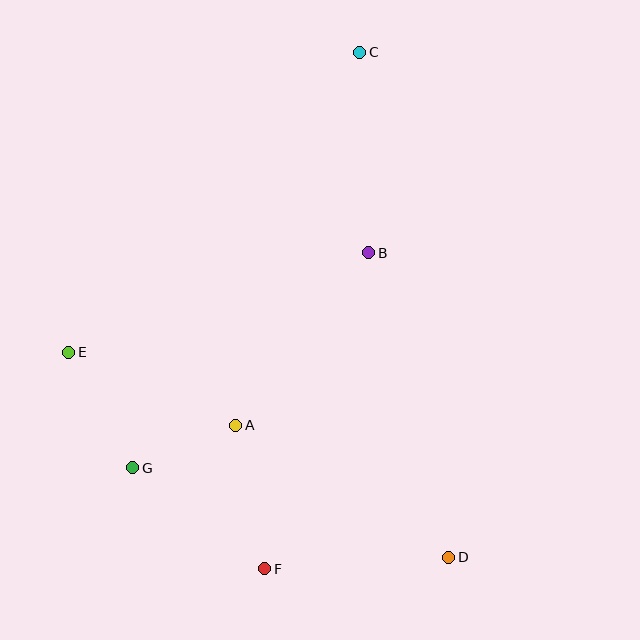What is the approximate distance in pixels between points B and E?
The distance between B and E is approximately 316 pixels.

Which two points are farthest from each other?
Points C and F are farthest from each other.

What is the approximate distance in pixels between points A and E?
The distance between A and E is approximately 182 pixels.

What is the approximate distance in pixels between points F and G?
The distance between F and G is approximately 166 pixels.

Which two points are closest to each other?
Points A and G are closest to each other.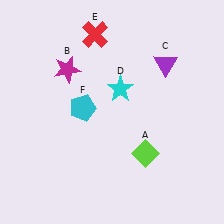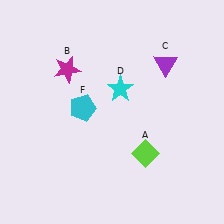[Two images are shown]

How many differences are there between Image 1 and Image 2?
There is 1 difference between the two images.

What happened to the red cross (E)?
The red cross (E) was removed in Image 2. It was in the top-left area of Image 1.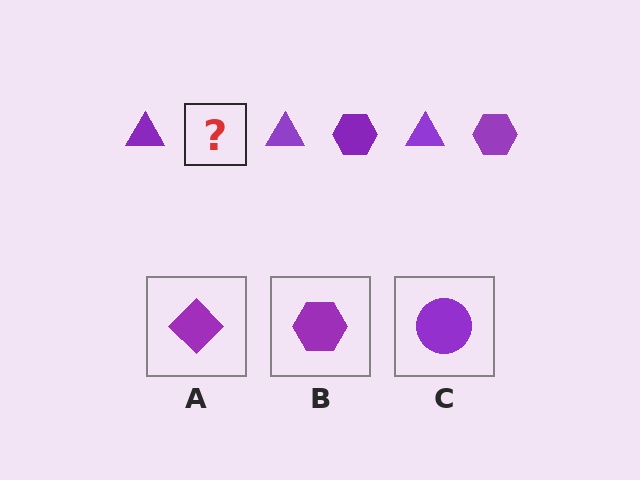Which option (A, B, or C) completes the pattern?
B.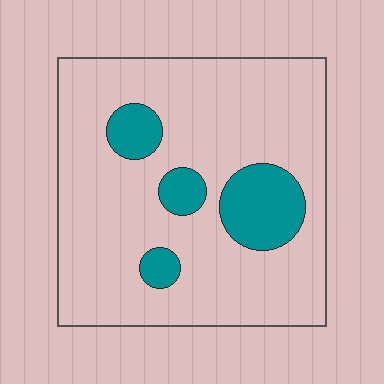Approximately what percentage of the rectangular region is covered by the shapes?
Approximately 15%.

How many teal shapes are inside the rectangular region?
4.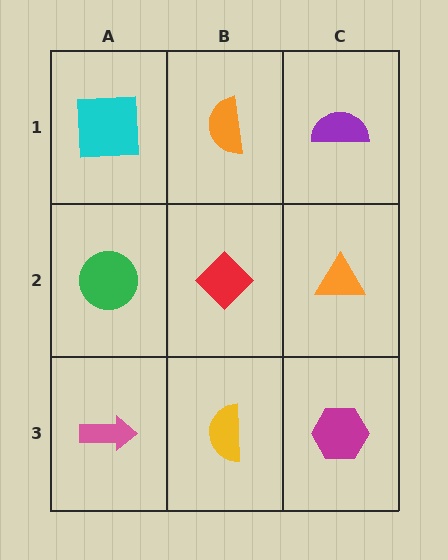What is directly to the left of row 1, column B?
A cyan square.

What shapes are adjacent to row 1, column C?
An orange triangle (row 2, column C), an orange semicircle (row 1, column B).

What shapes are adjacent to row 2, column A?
A cyan square (row 1, column A), a pink arrow (row 3, column A), a red diamond (row 2, column B).